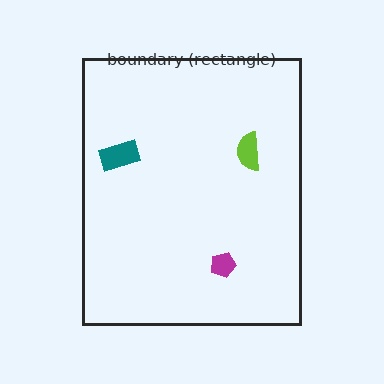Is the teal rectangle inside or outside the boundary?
Inside.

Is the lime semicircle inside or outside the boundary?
Inside.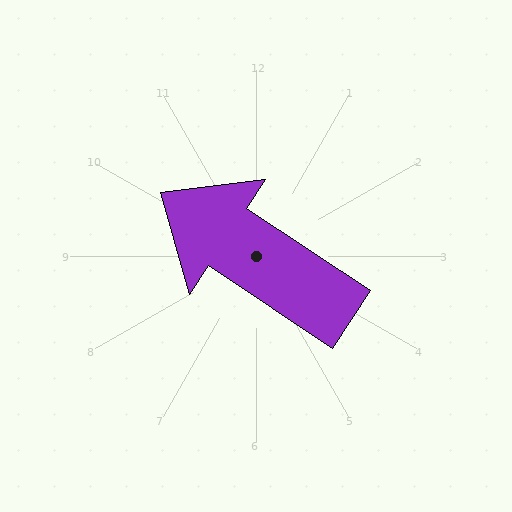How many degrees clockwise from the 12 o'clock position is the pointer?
Approximately 304 degrees.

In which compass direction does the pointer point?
Northwest.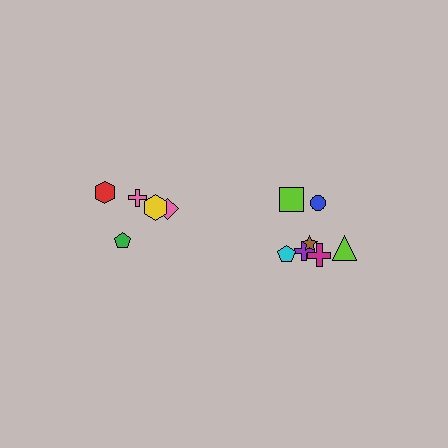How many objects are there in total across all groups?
There are 12 objects.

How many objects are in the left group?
There are 5 objects.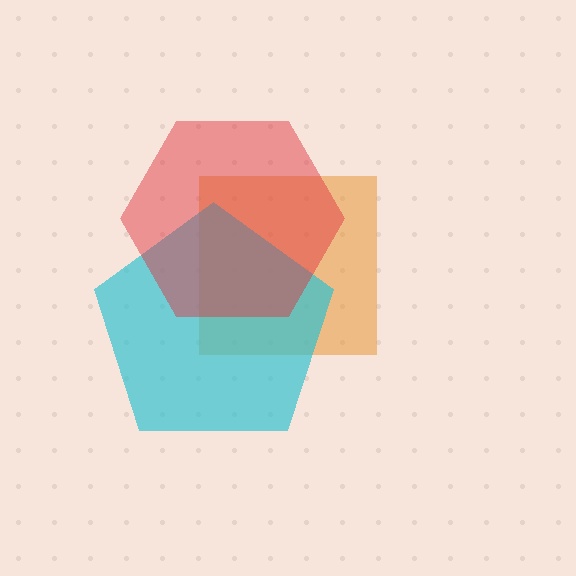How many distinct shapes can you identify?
There are 3 distinct shapes: an orange square, a cyan pentagon, a red hexagon.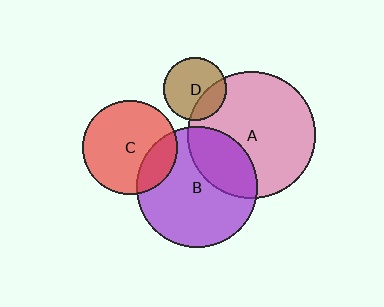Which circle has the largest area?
Circle A (pink).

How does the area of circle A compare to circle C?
Approximately 1.8 times.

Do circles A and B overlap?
Yes.